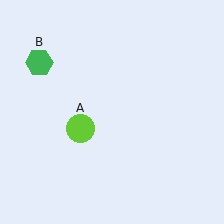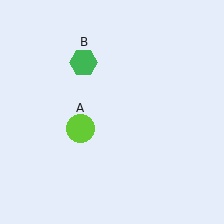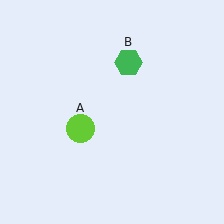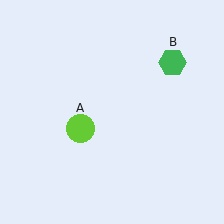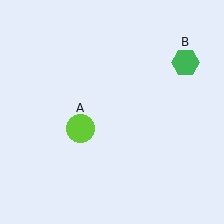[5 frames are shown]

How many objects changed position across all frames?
1 object changed position: green hexagon (object B).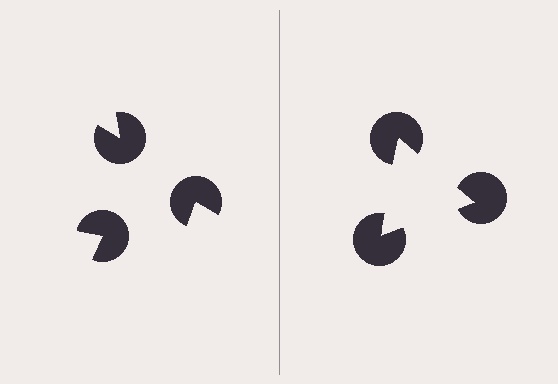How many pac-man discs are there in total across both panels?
6 — 3 on each side.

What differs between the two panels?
The pac-man discs are positioned identically on both sides; only the wedge orientations differ. On the right they align to a triangle; on the left they are misaligned.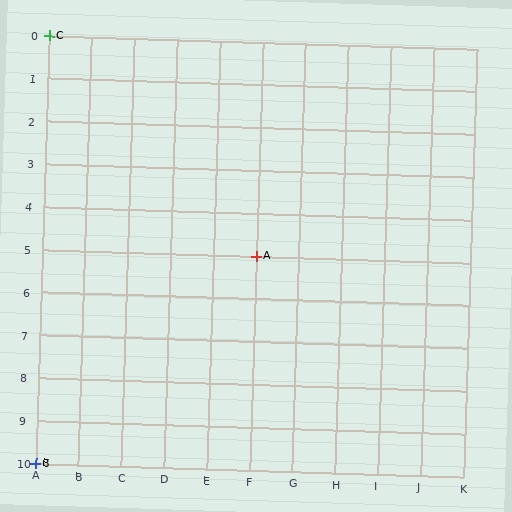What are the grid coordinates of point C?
Point C is at grid coordinates (A, 0).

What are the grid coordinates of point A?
Point A is at grid coordinates (F, 5).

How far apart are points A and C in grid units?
Points A and C are 5 columns and 5 rows apart (about 7.1 grid units diagonally).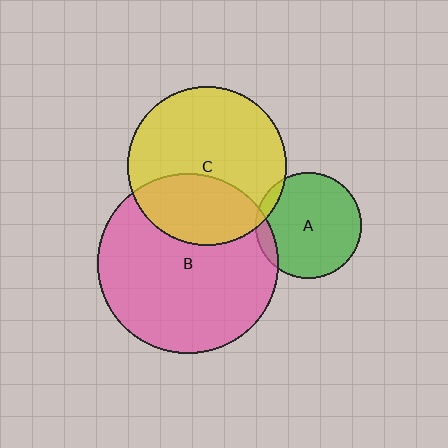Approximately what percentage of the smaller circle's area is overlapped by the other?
Approximately 35%.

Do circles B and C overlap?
Yes.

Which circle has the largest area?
Circle B (pink).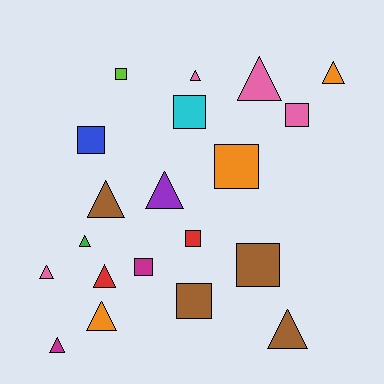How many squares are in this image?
There are 9 squares.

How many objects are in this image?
There are 20 objects.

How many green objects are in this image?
There is 1 green object.